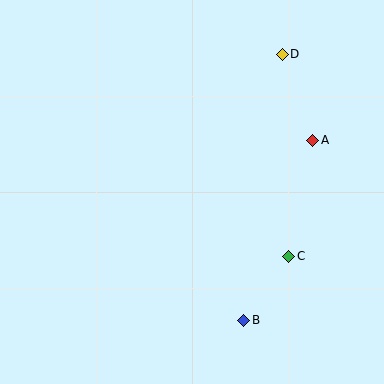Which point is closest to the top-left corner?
Point D is closest to the top-left corner.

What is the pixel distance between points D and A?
The distance between D and A is 91 pixels.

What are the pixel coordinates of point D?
Point D is at (282, 54).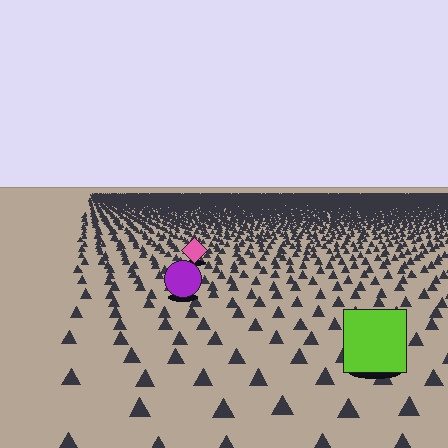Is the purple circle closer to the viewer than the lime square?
No. The lime square is closer — you can tell from the texture gradient: the ground texture is coarser near it.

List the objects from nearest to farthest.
From nearest to farthest: the lime square, the purple circle, the pink diamond.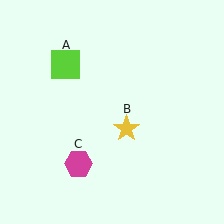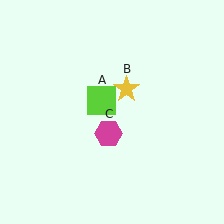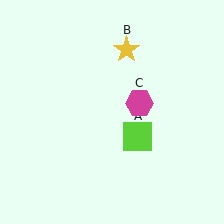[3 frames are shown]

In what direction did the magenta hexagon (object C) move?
The magenta hexagon (object C) moved up and to the right.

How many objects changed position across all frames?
3 objects changed position: lime square (object A), yellow star (object B), magenta hexagon (object C).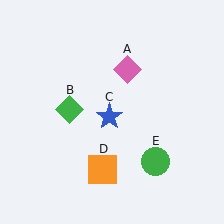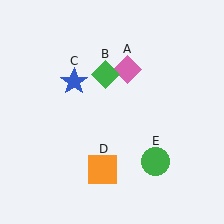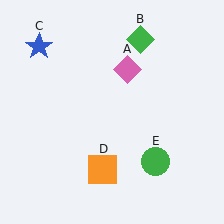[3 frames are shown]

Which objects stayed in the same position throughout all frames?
Pink diamond (object A) and orange square (object D) and green circle (object E) remained stationary.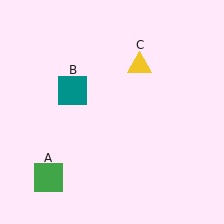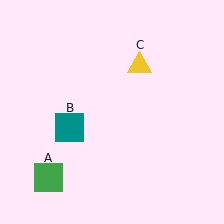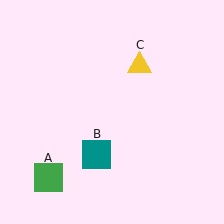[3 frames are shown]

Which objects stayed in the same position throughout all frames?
Green square (object A) and yellow triangle (object C) remained stationary.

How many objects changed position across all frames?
1 object changed position: teal square (object B).